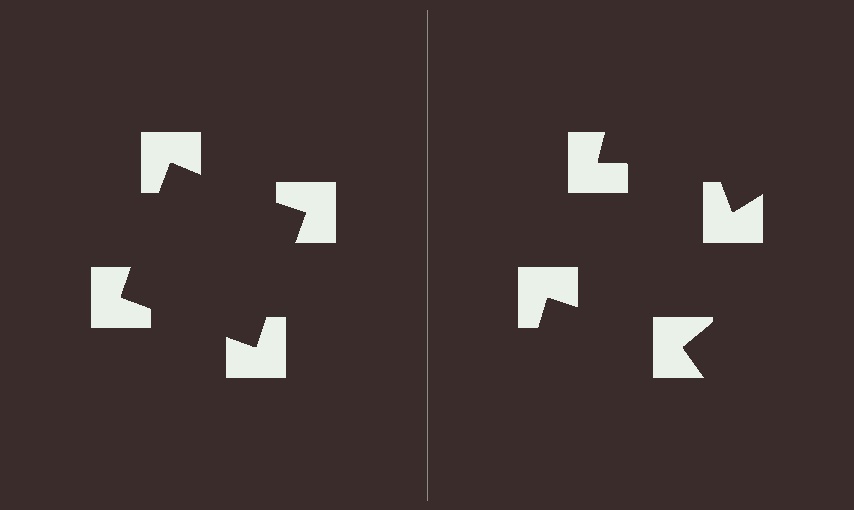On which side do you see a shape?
An illusory square appears on the left side. On the right side the wedge cuts are rotated, so no coherent shape forms.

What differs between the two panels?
The notched squares are positioned identically on both sides; only the wedge orientations differ. On the left they align to a square; on the right they are misaligned.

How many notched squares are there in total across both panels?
8 — 4 on each side.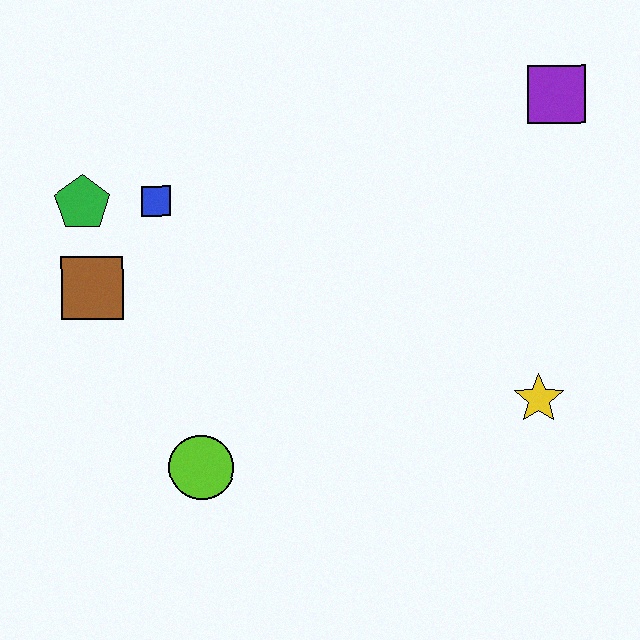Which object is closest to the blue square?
The green pentagon is closest to the blue square.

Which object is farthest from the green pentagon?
The yellow star is farthest from the green pentagon.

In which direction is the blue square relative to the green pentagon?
The blue square is to the right of the green pentagon.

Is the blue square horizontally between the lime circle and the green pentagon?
Yes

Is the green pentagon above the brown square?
Yes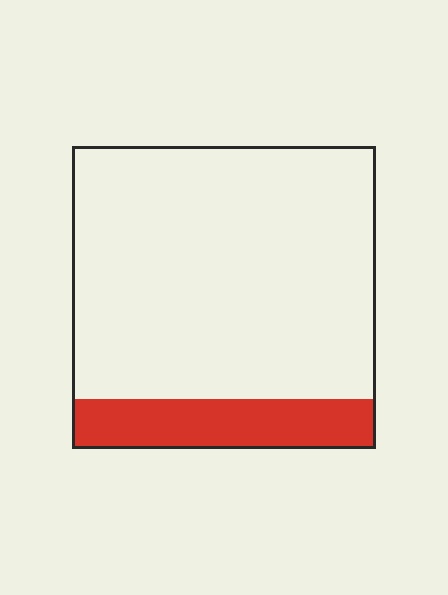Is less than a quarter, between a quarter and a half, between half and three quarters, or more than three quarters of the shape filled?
Less than a quarter.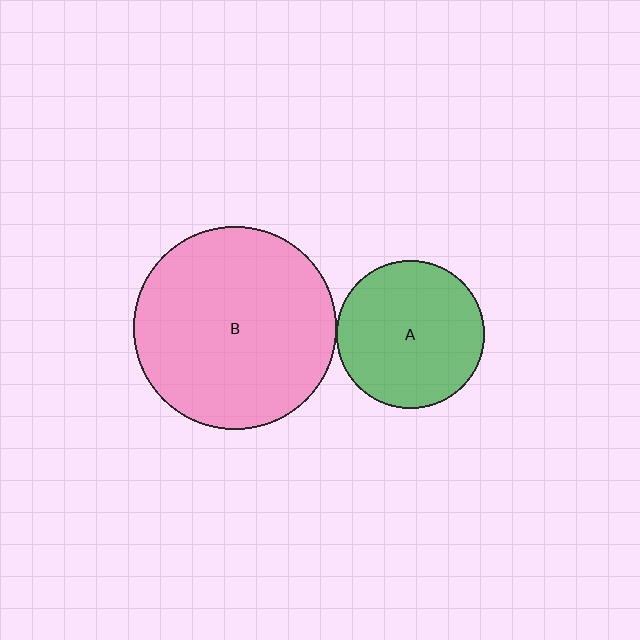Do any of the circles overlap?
No, none of the circles overlap.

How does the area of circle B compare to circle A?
Approximately 1.9 times.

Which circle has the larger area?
Circle B (pink).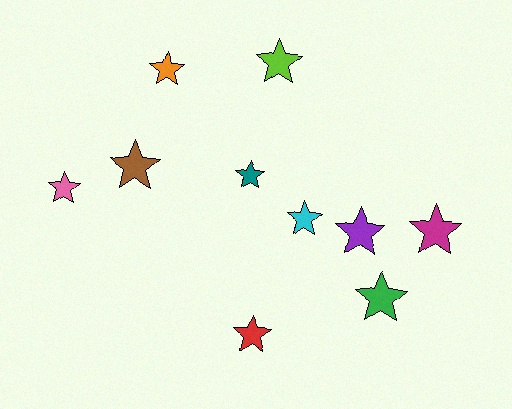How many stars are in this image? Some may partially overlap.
There are 10 stars.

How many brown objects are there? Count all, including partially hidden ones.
There is 1 brown object.